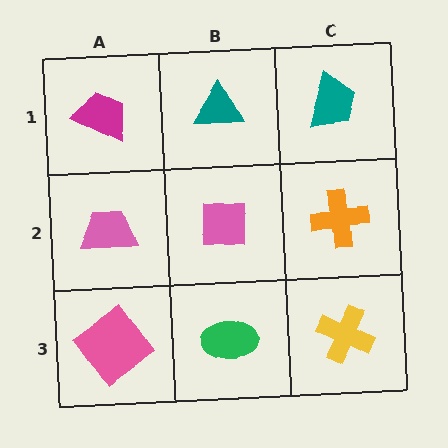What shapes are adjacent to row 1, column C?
An orange cross (row 2, column C), a teal triangle (row 1, column B).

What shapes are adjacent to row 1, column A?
A pink trapezoid (row 2, column A), a teal triangle (row 1, column B).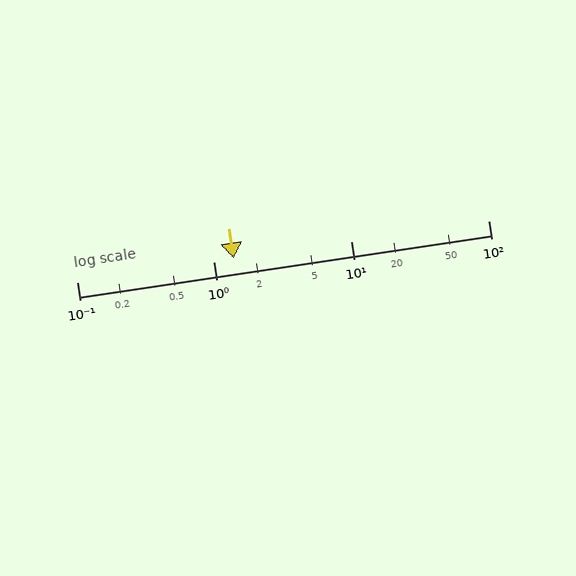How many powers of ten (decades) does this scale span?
The scale spans 3 decades, from 0.1 to 100.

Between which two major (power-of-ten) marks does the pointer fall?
The pointer is between 1 and 10.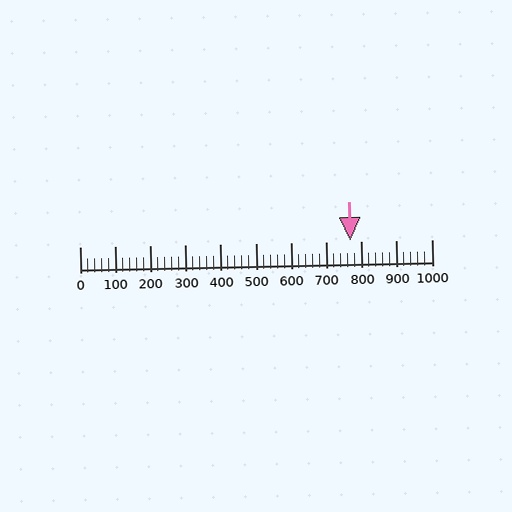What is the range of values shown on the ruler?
The ruler shows values from 0 to 1000.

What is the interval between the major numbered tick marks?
The major tick marks are spaced 100 units apart.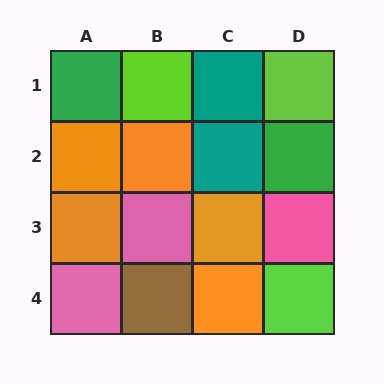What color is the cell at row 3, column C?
Orange.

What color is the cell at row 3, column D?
Pink.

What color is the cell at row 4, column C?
Orange.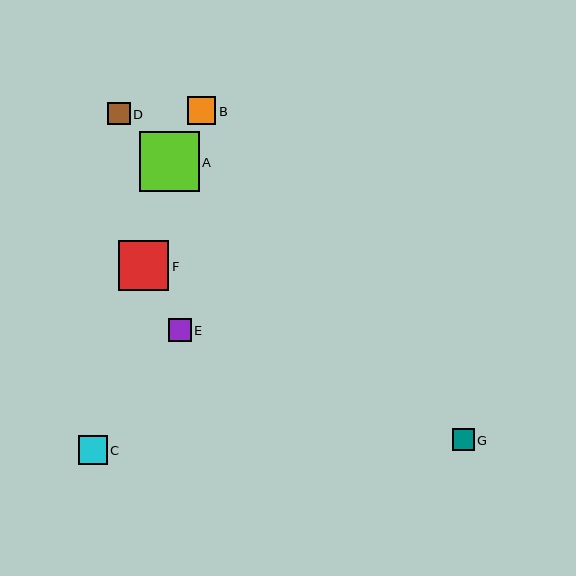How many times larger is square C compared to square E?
Square C is approximately 1.3 times the size of square E.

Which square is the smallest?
Square G is the smallest with a size of approximately 21 pixels.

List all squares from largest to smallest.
From largest to smallest: A, F, C, B, E, D, G.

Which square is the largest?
Square A is the largest with a size of approximately 60 pixels.